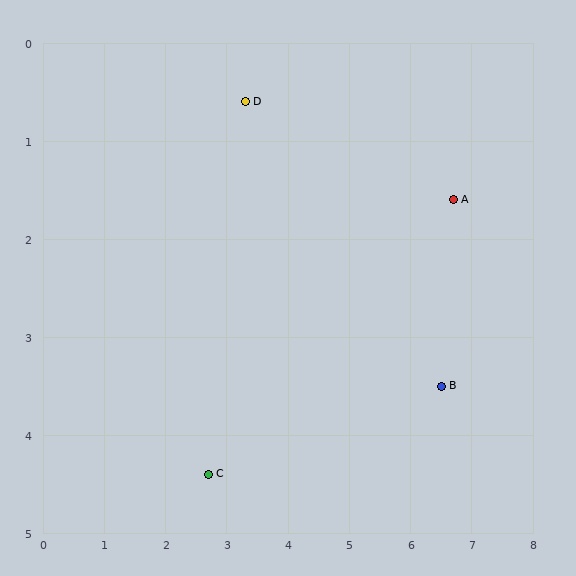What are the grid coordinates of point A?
Point A is at approximately (6.7, 1.6).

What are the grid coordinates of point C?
Point C is at approximately (2.7, 4.4).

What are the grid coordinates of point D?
Point D is at approximately (3.3, 0.6).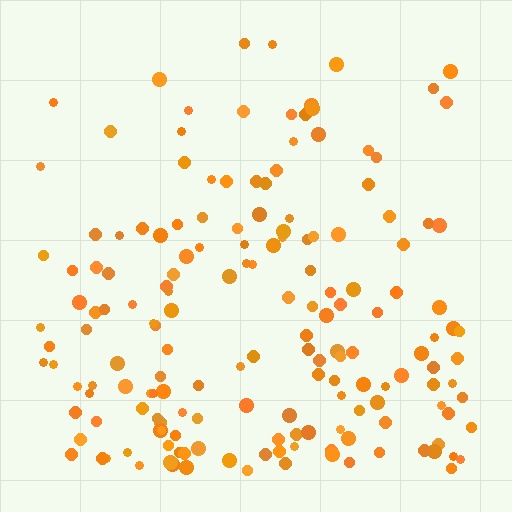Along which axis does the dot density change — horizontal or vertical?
Vertical.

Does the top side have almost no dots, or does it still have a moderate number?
Still a moderate number, just noticeably fewer than the bottom.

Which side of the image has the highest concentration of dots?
The bottom.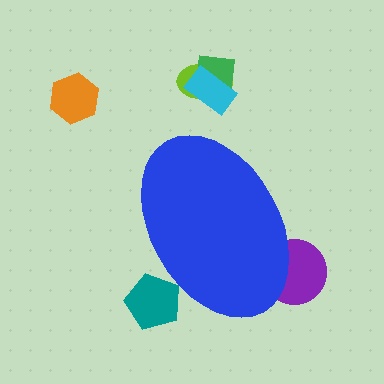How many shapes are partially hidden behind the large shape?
2 shapes are partially hidden.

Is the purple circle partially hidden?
Yes, the purple circle is partially hidden behind the blue ellipse.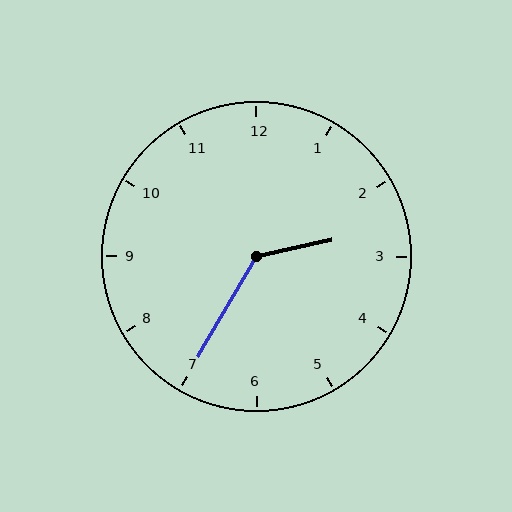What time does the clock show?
2:35.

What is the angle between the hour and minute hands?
Approximately 132 degrees.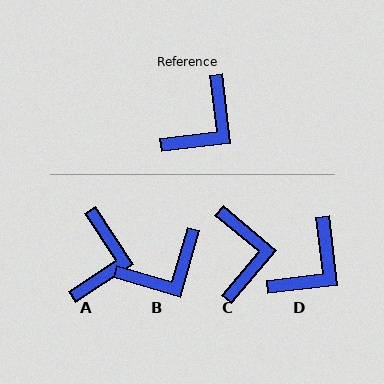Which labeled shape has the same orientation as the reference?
D.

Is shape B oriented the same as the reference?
No, it is off by about 23 degrees.